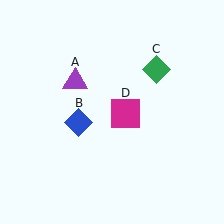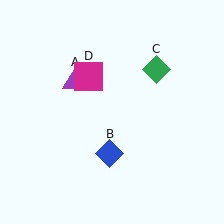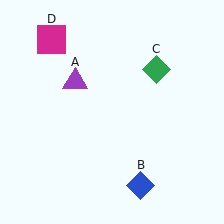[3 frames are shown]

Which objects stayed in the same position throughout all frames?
Purple triangle (object A) and green diamond (object C) remained stationary.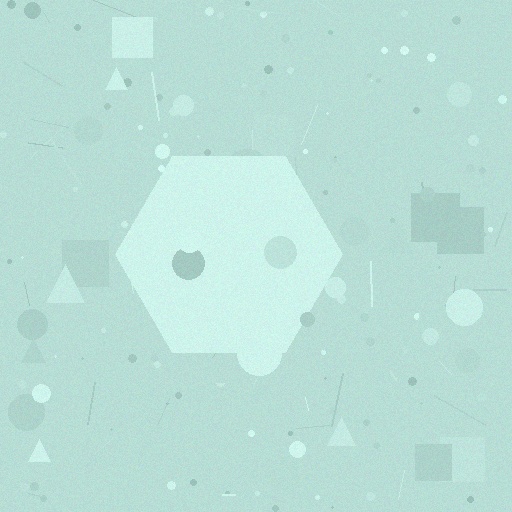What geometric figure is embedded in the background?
A hexagon is embedded in the background.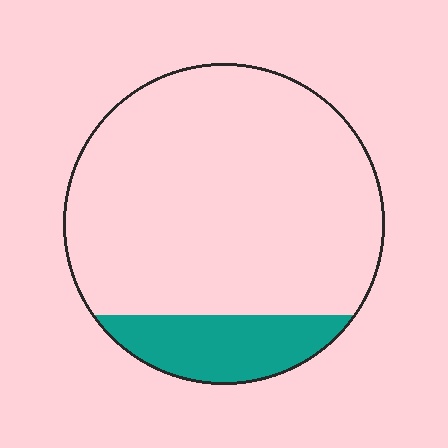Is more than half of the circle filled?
No.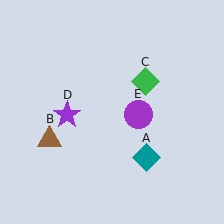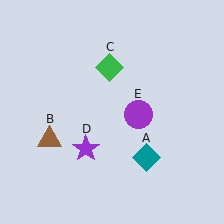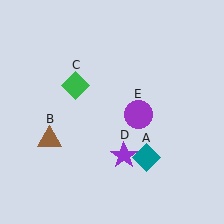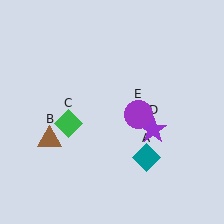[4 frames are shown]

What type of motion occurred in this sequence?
The green diamond (object C), purple star (object D) rotated counterclockwise around the center of the scene.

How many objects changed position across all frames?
2 objects changed position: green diamond (object C), purple star (object D).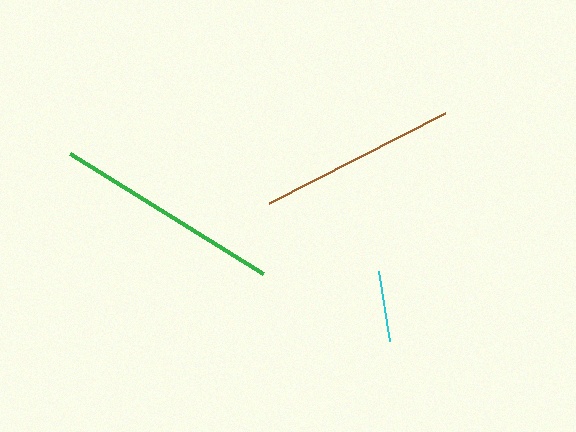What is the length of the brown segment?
The brown segment is approximately 198 pixels long.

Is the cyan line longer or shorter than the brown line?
The brown line is longer than the cyan line.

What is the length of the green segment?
The green segment is approximately 228 pixels long.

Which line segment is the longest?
The green line is the longest at approximately 228 pixels.